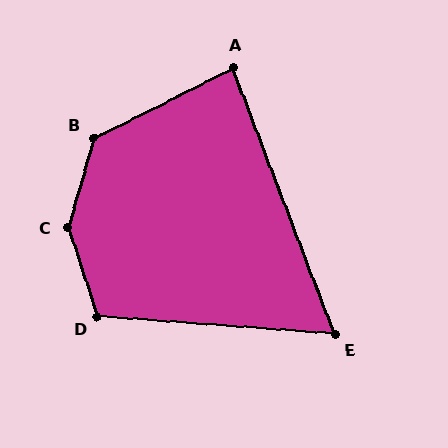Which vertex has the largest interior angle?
C, at approximately 145 degrees.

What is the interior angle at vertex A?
Approximately 84 degrees (acute).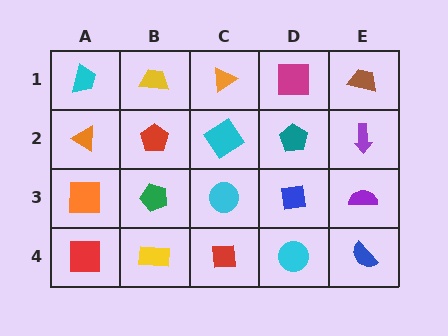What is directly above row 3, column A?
An orange triangle.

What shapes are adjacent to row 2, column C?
An orange triangle (row 1, column C), a cyan circle (row 3, column C), a red pentagon (row 2, column B), a teal pentagon (row 2, column D).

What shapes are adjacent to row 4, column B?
A green pentagon (row 3, column B), a red square (row 4, column A), a red square (row 4, column C).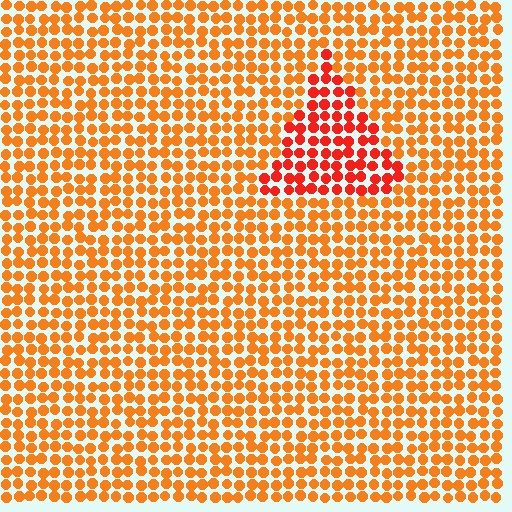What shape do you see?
I see a triangle.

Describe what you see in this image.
The image is filled with small orange elements in a uniform arrangement. A triangle-shaped region is visible where the elements are tinted to a slightly different hue, forming a subtle color boundary.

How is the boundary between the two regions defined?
The boundary is defined purely by a slight shift in hue (about 26 degrees). Spacing, size, and orientation are identical on both sides.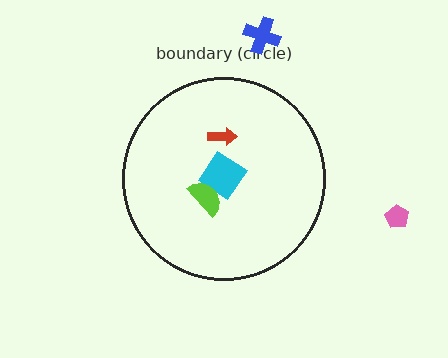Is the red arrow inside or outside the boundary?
Inside.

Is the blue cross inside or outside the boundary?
Outside.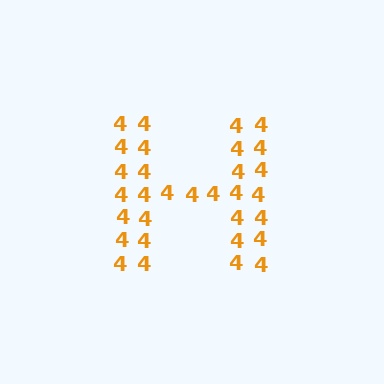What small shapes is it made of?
It is made of small digit 4's.